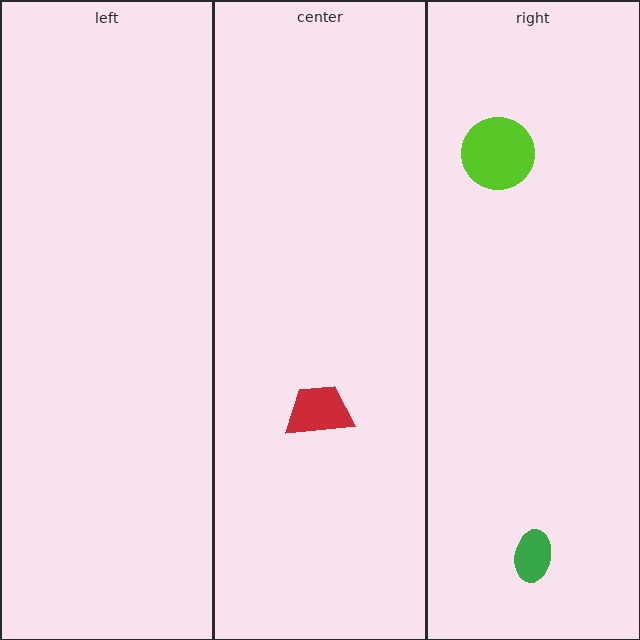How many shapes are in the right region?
2.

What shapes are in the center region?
The red trapezoid.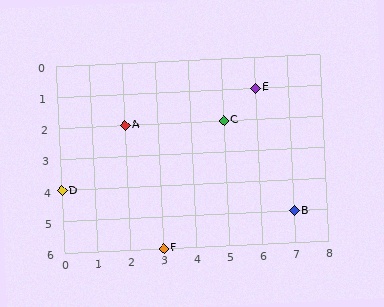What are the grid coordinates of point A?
Point A is at grid coordinates (2, 2).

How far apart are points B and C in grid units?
Points B and C are 2 columns and 3 rows apart (about 3.6 grid units diagonally).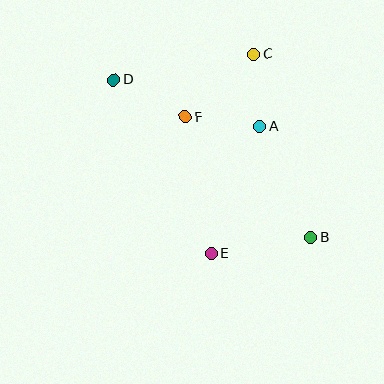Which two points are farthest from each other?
Points B and D are farthest from each other.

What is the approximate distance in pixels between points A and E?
The distance between A and E is approximately 135 pixels.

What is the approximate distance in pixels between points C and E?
The distance between C and E is approximately 204 pixels.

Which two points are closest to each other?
Points A and C are closest to each other.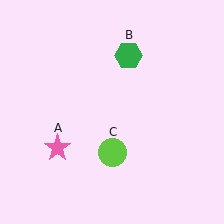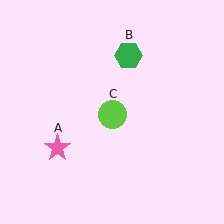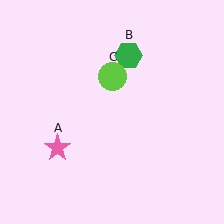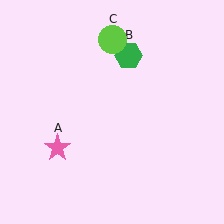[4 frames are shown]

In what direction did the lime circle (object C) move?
The lime circle (object C) moved up.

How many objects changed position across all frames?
1 object changed position: lime circle (object C).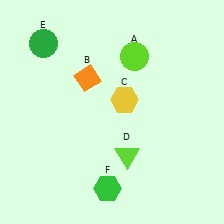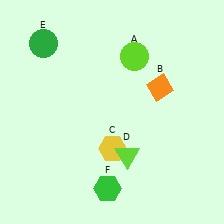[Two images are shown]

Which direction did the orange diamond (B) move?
The orange diamond (B) moved right.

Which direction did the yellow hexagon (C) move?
The yellow hexagon (C) moved down.